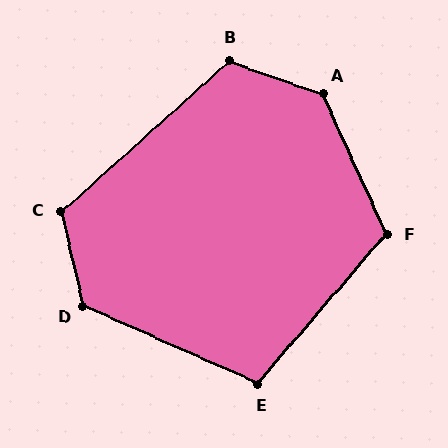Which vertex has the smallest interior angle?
E, at approximately 107 degrees.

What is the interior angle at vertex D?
Approximately 127 degrees (obtuse).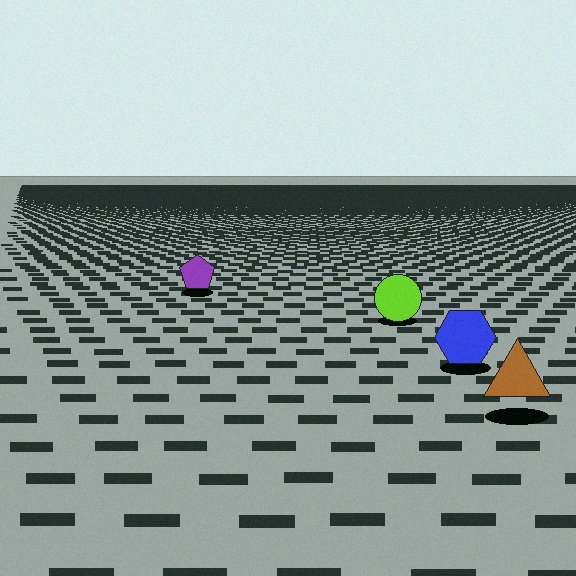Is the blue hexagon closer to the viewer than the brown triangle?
No. The brown triangle is closer — you can tell from the texture gradient: the ground texture is coarser near it.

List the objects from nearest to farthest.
From nearest to farthest: the brown triangle, the blue hexagon, the lime circle, the purple pentagon.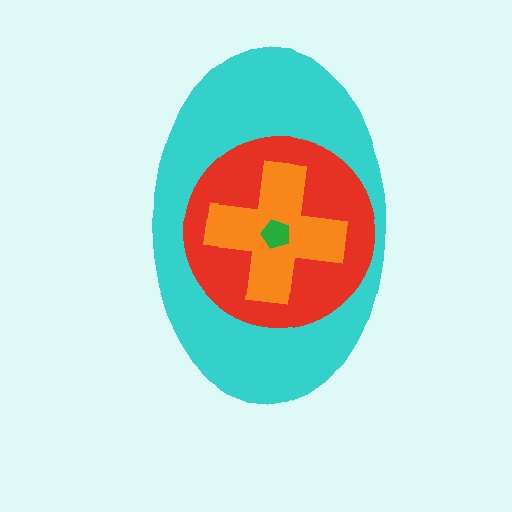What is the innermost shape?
The green pentagon.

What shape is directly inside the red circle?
The orange cross.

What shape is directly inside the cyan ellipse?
The red circle.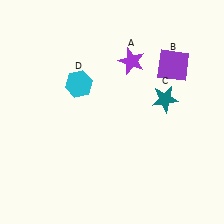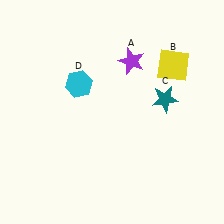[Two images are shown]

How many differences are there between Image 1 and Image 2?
There is 1 difference between the two images.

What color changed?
The square (B) changed from purple in Image 1 to yellow in Image 2.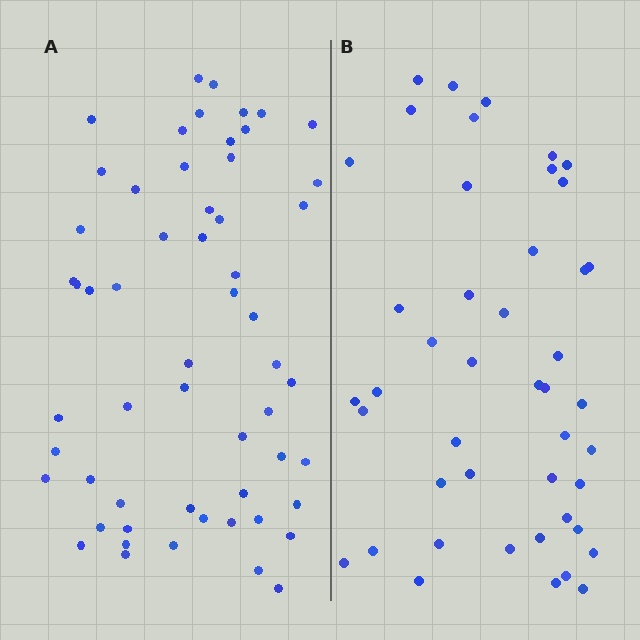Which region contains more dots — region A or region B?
Region A (the left region) has more dots.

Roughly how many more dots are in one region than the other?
Region A has roughly 12 or so more dots than region B.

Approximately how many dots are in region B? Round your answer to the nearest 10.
About 40 dots. (The exact count is 45, which rounds to 40.)